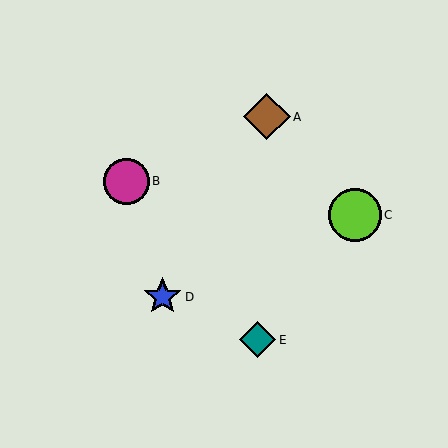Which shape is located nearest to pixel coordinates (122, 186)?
The magenta circle (labeled B) at (126, 181) is nearest to that location.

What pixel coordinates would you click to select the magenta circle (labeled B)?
Click at (126, 181) to select the magenta circle B.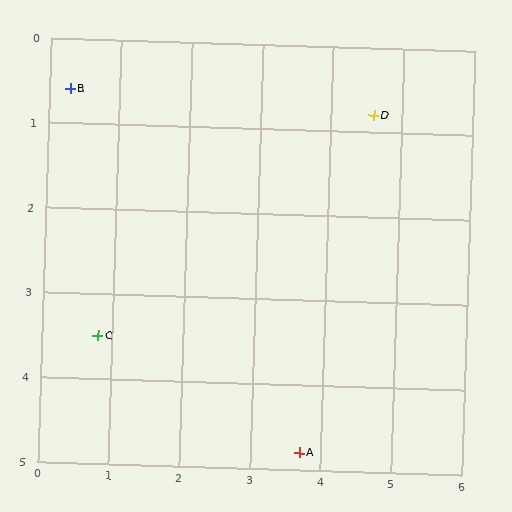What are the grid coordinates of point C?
Point C is at approximately (0.8, 3.5).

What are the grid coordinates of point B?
Point B is at approximately (0.3, 0.6).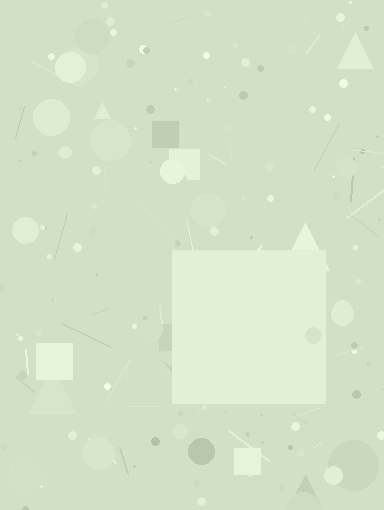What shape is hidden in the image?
A square is hidden in the image.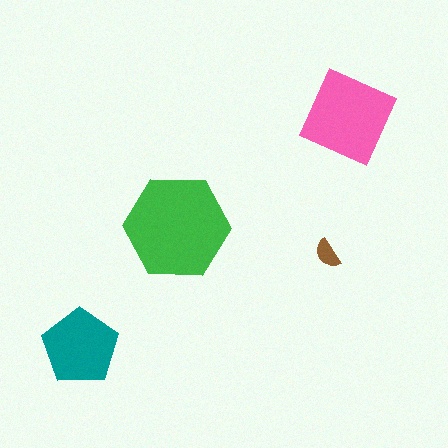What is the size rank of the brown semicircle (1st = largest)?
4th.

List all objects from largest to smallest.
The green hexagon, the pink square, the teal pentagon, the brown semicircle.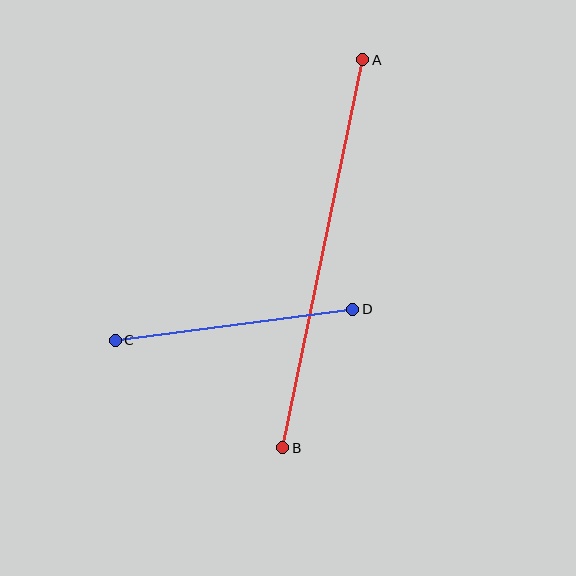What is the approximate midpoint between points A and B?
The midpoint is at approximately (323, 254) pixels.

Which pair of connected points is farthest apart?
Points A and B are farthest apart.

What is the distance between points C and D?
The distance is approximately 239 pixels.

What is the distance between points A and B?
The distance is approximately 396 pixels.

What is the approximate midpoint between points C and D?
The midpoint is at approximately (234, 325) pixels.